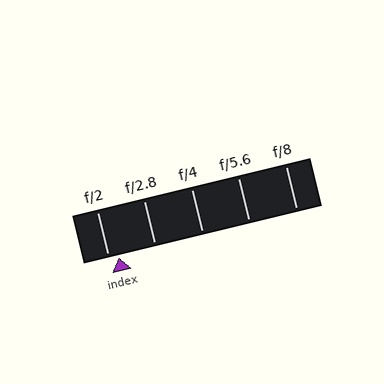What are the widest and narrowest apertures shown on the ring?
The widest aperture shown is f/2 and the narrowest is f/8.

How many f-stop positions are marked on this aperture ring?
There are 5 f-stop positions marked.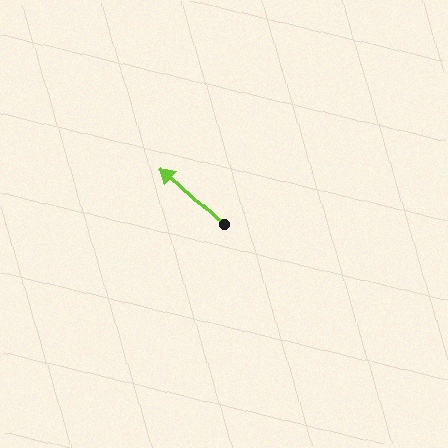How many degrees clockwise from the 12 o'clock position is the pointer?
Approximately 312 degrees.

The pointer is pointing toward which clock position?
Roughly 10 o'clock.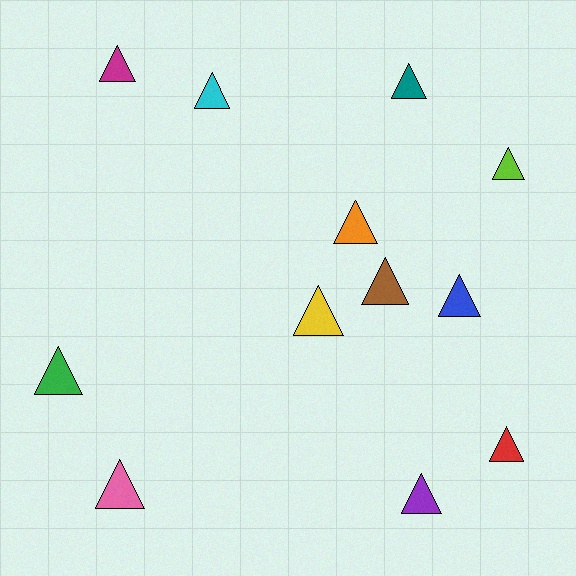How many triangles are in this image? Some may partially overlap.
There are 12 triangles.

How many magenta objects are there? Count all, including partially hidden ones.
There is 1 magenta object.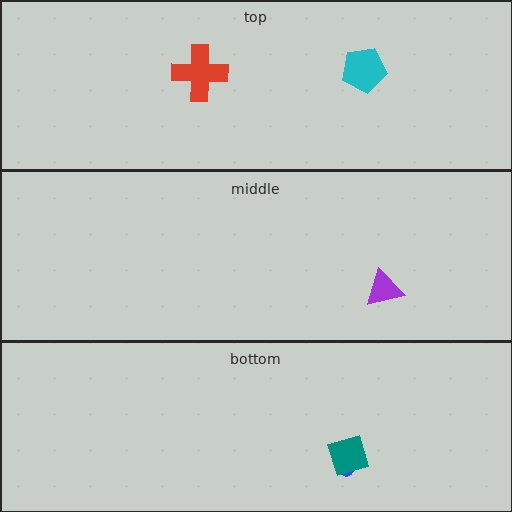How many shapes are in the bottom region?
2.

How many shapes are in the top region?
2.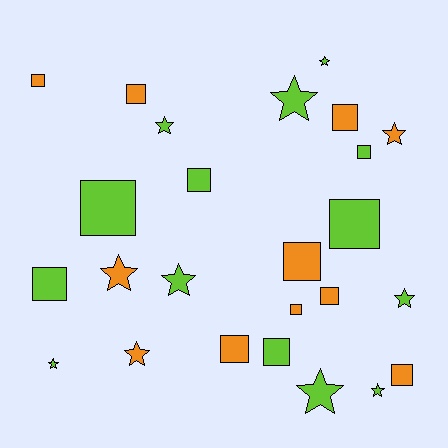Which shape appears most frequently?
Square, with 14 objects.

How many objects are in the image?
There are 25 objects.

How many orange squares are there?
There are 8 orange squares.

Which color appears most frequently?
Lime, with 14 objects.